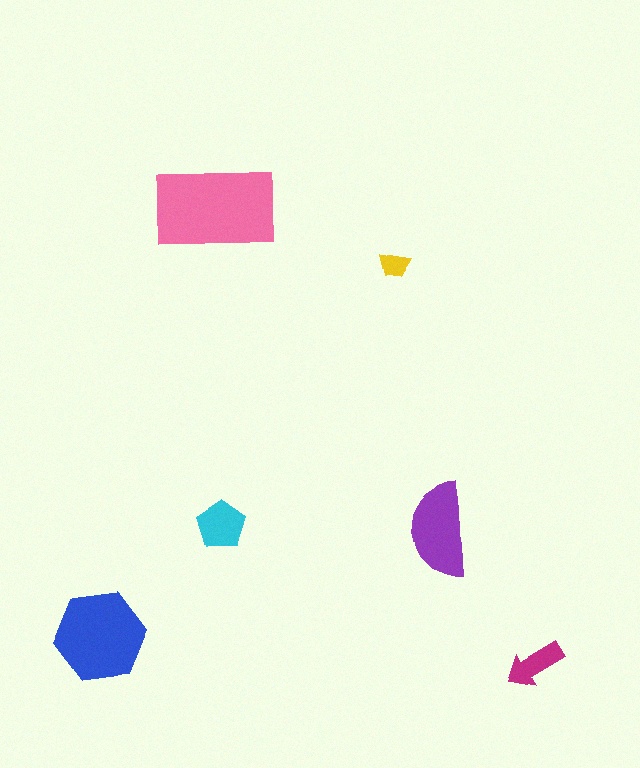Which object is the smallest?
The yellow trapezoid.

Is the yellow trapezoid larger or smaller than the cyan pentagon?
Smaller.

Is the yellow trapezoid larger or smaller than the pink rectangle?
Smaller.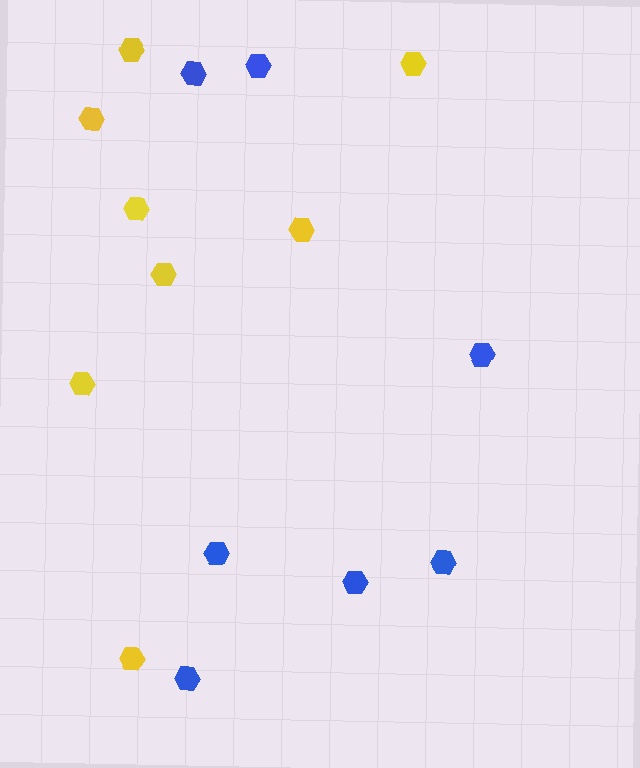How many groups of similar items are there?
There are 2 groups: one group of yellow hexagons (8) and one group of blue hexagons (7).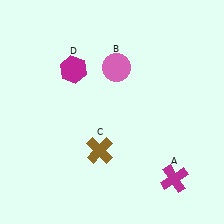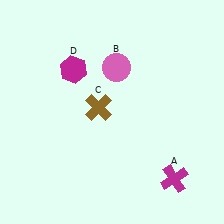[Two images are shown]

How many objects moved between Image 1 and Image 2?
1 object moved between the two images.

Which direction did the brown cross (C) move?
The brown cross (C) moved up.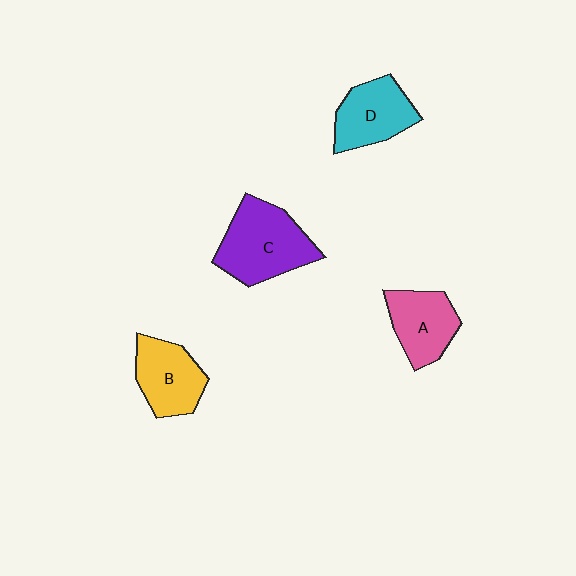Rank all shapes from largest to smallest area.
From largest to smallest: C (purple), D (cyan), B (yellow), A (pink).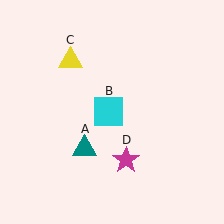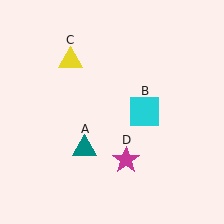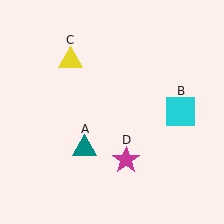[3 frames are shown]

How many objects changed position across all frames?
1 object changed position: cyan square (object B).